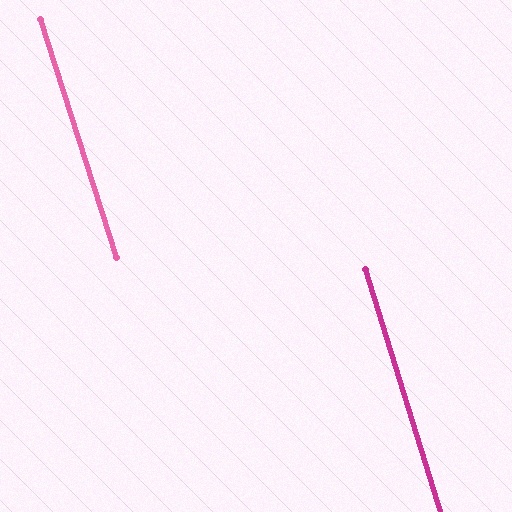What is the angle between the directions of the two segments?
Approximately 1 degree.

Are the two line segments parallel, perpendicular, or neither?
Parallel — their directions differ by only 0.7°.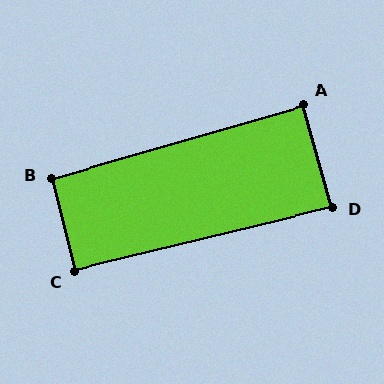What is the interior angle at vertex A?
Approximately 90 degrees (approximately right).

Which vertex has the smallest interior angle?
D, at approximately 88 degrees.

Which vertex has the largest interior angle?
B, at approximately 92 degrees.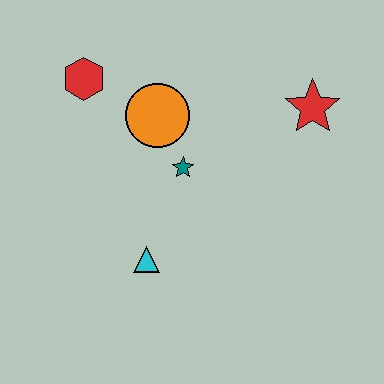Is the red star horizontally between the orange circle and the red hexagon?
No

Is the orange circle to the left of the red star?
Yes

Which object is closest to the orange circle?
The teal star is closest to the orange circle.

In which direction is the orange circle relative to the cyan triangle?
The orange circle is above the cyan triangle.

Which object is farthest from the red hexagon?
The red star is farthest from the red hexagon.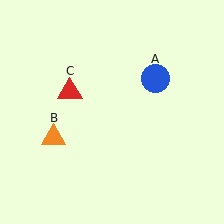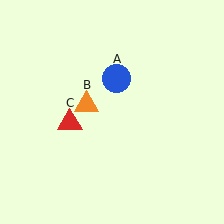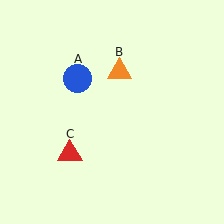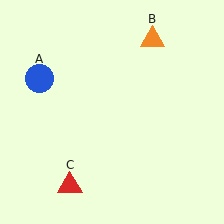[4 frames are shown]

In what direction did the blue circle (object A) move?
The blue circle (object A) moved left.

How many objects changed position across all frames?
3 objects changed position: blue circle (object A), orange triangle (object B), red triangle (object C).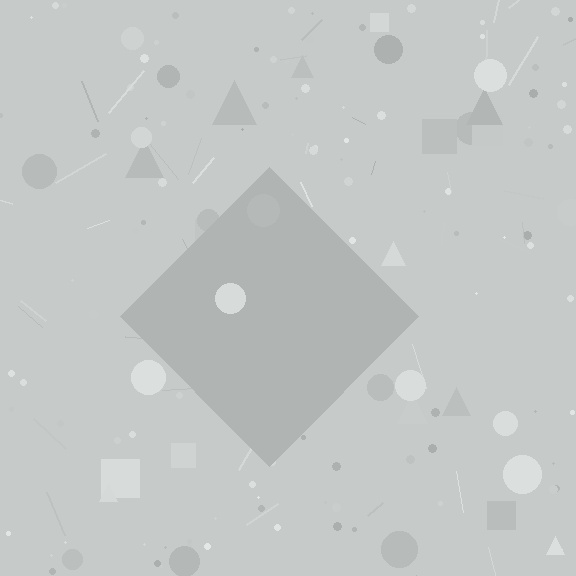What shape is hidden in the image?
A diamond is hidden in the image.